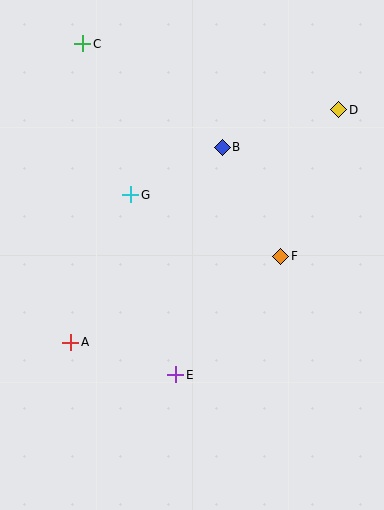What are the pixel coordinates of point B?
Point B is at (222, 147).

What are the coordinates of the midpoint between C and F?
The midpoint between C and F is at (182, 150).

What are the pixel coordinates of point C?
Point C is at (83, 44).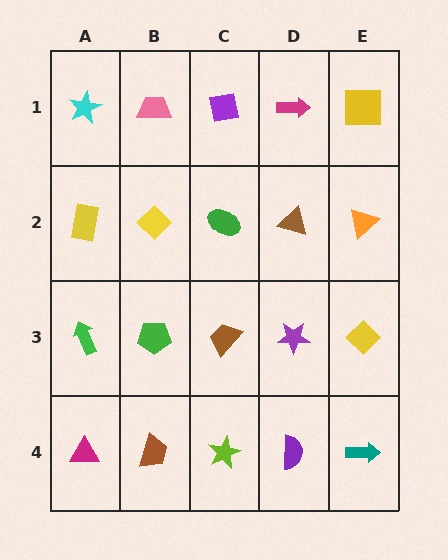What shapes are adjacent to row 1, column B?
A yellow diamond (row 2, column B), a cyan star (row 1, column A), a purple square (row 1, column C).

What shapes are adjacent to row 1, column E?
An orange triangle (row 2, column E), a magenta arrow (row 1, column D).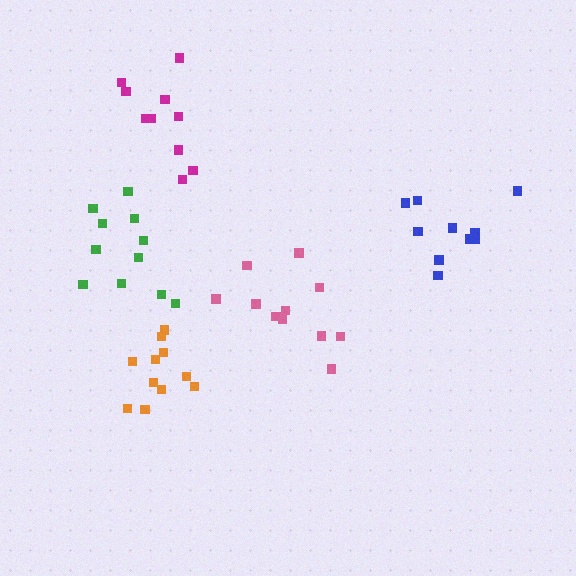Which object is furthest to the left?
The green cluster is leftmost.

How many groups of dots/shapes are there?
There are 5 groups.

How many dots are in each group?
Group 1: 10 dots, Group 2: 11 dots, Group 3: 10 dots, Group 4: 11 dots, Group 5: 11 dots (53 total).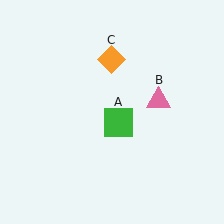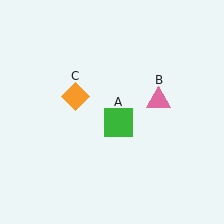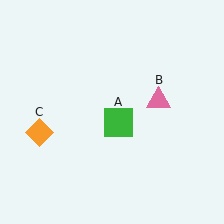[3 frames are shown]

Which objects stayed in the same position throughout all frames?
Green square (object A) and pink triangle (object B) remained stationary.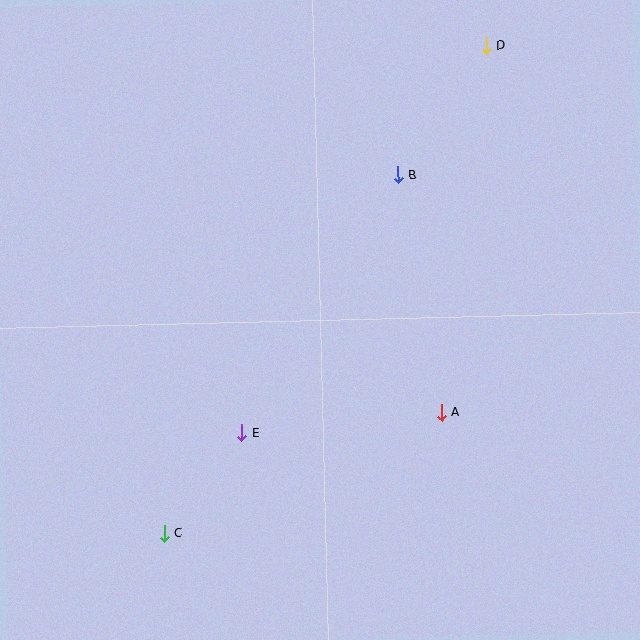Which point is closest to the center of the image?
Point E at (242, 433) is closest to the center.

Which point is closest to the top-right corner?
Point D is closest to the top-right corner.